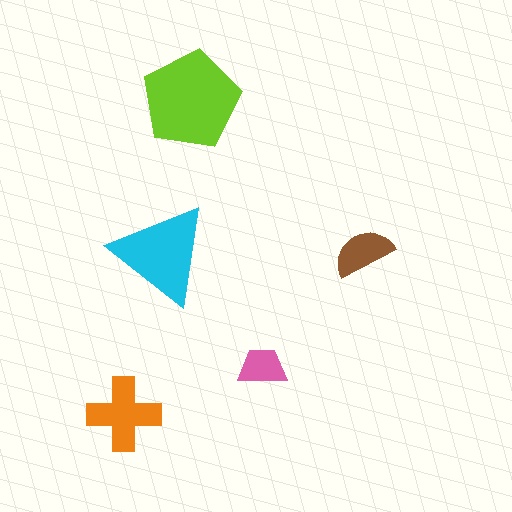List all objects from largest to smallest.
The lime pentagon, the cyan triangle, the orange cross, the brown semicircle, the pink trapezoid.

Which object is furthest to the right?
The brown semicircle is rightmost.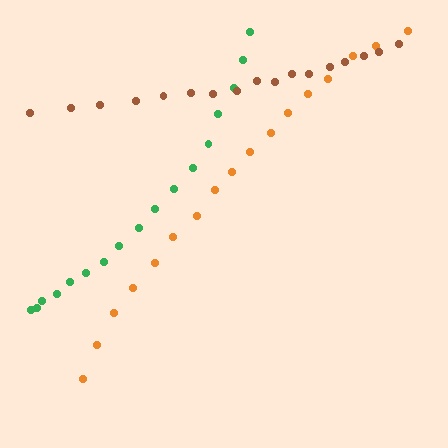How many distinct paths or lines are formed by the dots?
There are 3 distinct paths.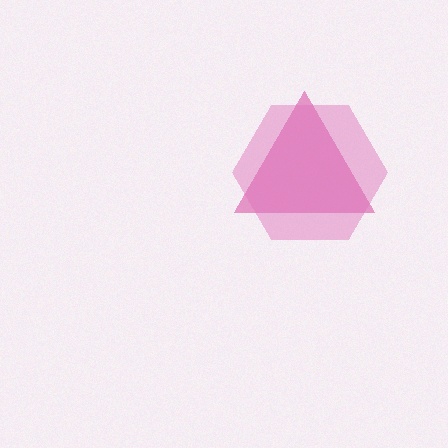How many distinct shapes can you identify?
There are 2 distinct shapes: a magenta triangle, a pink hexagon.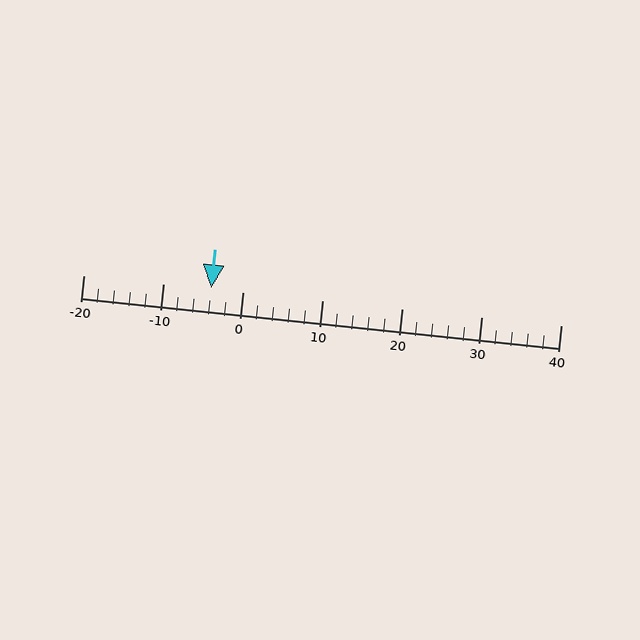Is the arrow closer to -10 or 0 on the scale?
The arrow is closer to 0.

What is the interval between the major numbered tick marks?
The major tick marks are spaced 10 units apart.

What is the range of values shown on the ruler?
The ruler shows values from -20 to 40.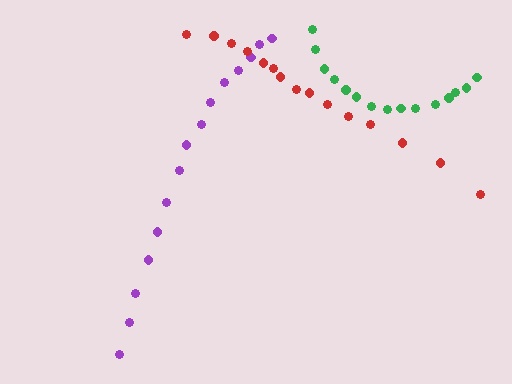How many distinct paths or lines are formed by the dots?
There are 3 distinct paths.